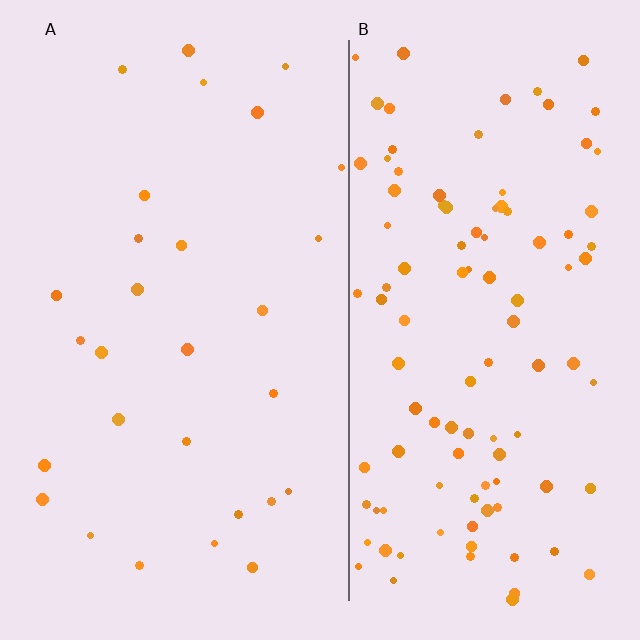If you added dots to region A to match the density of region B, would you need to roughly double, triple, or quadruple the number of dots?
Approximately quadruple.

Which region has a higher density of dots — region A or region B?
B (the right).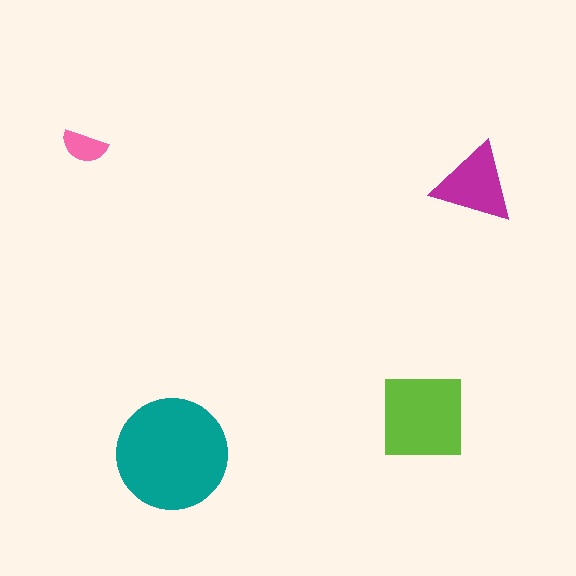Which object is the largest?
The teal circle.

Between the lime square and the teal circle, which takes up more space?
The teal circle.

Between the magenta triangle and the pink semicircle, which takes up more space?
The magenta triangle.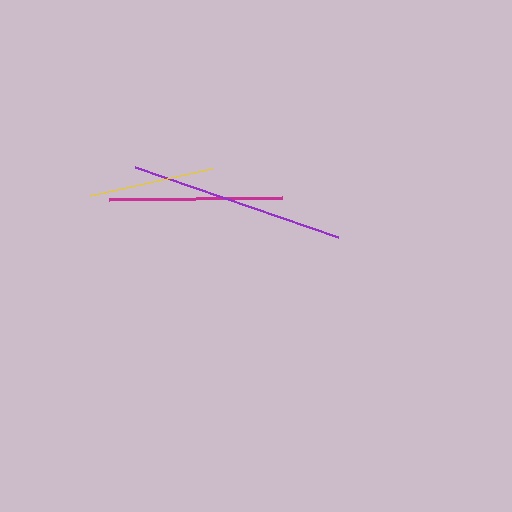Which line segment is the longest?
The purple line is the longest at approximately 215 pixels.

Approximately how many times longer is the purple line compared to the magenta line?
The purple line is approximately 1.2 times the length of the magenta line.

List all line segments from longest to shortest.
From longest to shortest: purple, magenta, yellow.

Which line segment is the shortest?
The yellow line is the shortest at approximately 125 pixels.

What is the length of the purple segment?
The purple segment is approximately 215 pixels long.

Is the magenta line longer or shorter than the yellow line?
The magenta line is longer than the yellow line.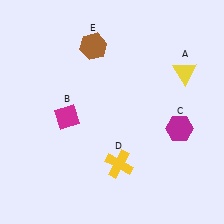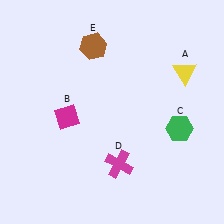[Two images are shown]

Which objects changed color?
C changed from magenta to green. D changed from yellow to magenta.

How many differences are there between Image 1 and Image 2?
There are 2 differences between the two images.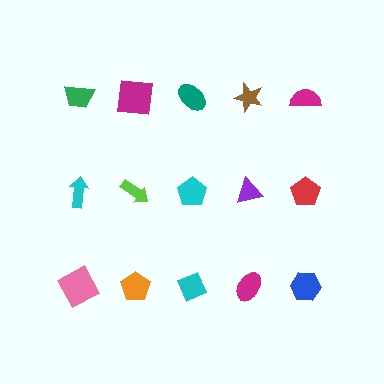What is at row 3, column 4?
A magenta ellipse.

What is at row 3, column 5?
A blue hexagon.